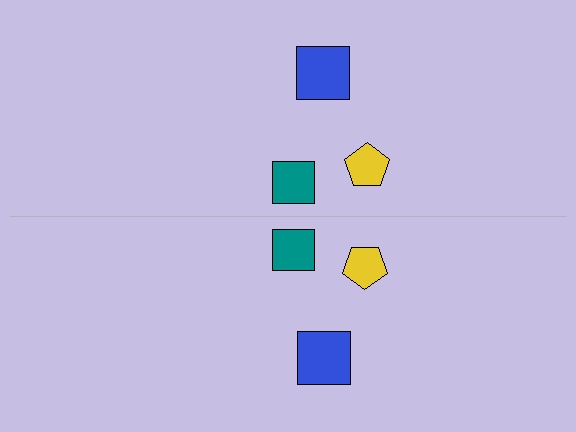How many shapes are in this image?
There are 6 shapes in this image.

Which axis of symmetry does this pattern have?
The pattern has a horizontal axis of symmetry running through the center of the image.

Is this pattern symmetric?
Yes, this pattern has bilateral (reflection) symmetry.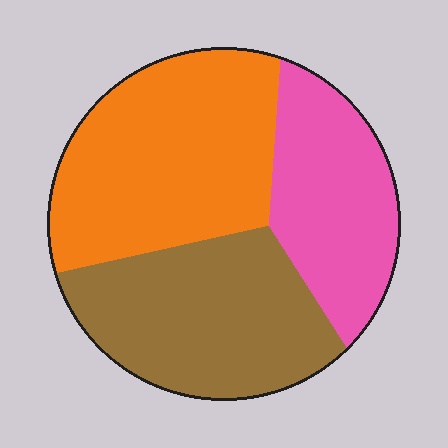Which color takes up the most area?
Orange, at roughly 40%.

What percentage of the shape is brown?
Brown takes up about one third (1/3) of the shape.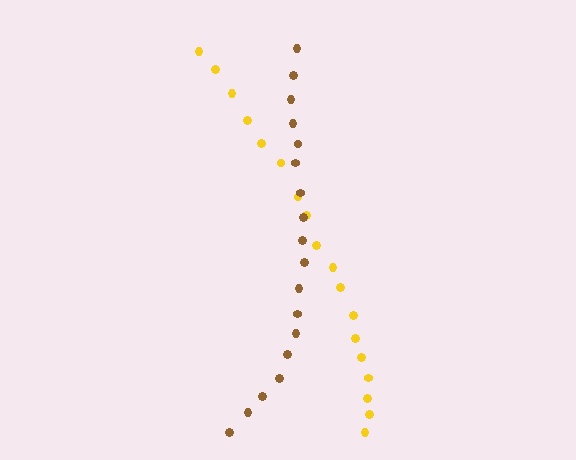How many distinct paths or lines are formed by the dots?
There are 2 distinct paths.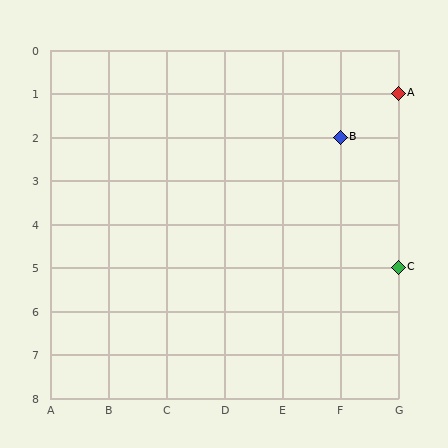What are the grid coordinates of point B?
Point B is at grid coordinates (F, 2).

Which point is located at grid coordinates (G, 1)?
Point A is at (G, 1).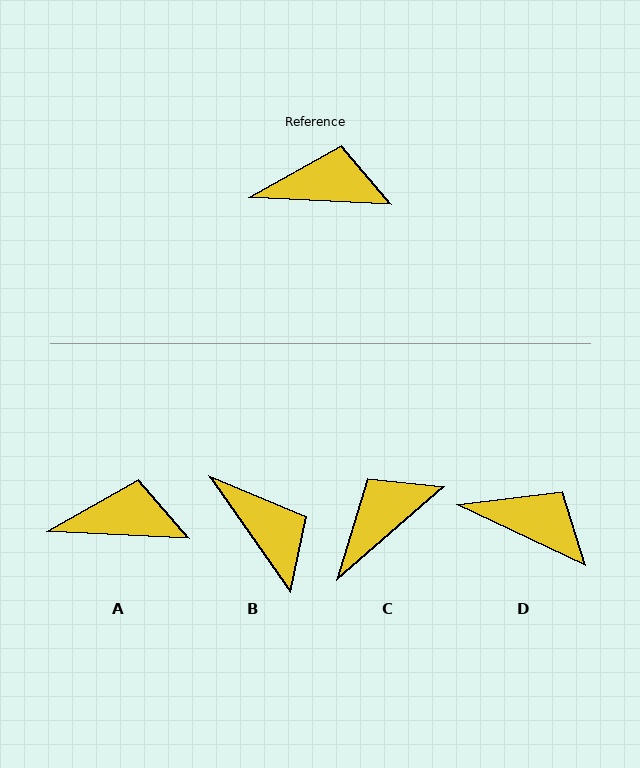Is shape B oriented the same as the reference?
No, it is off by about 53 degrees.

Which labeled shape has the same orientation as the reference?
A.